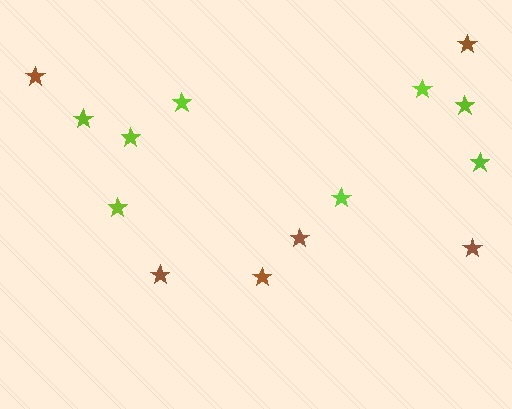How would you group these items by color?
There are 2 groups: one group of brown stars (6) and one group of lime stars (8).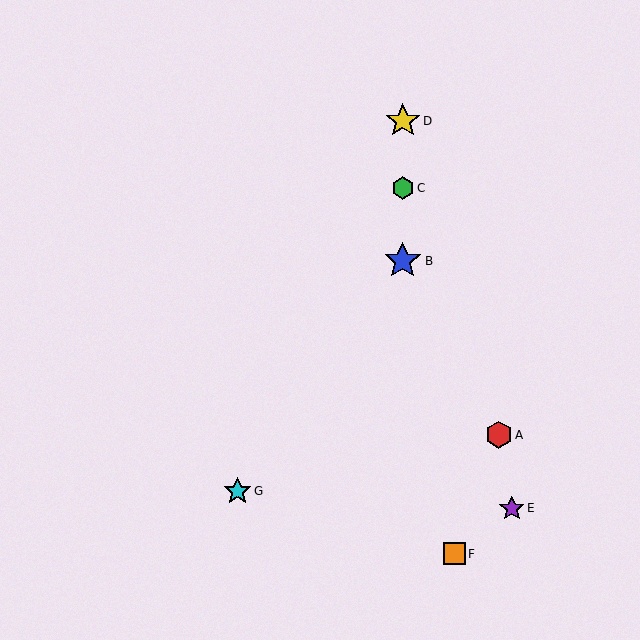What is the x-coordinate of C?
Object C is at x≈403.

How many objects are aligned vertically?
3 objects (B, C, D) are aligned vertically.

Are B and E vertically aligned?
No, B is at x≈403 and E is at x≈512.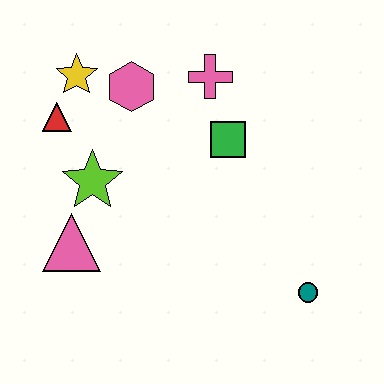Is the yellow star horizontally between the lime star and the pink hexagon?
No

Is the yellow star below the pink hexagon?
No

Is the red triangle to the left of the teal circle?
Yes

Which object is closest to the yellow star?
The red triangle is closest to the yellow star.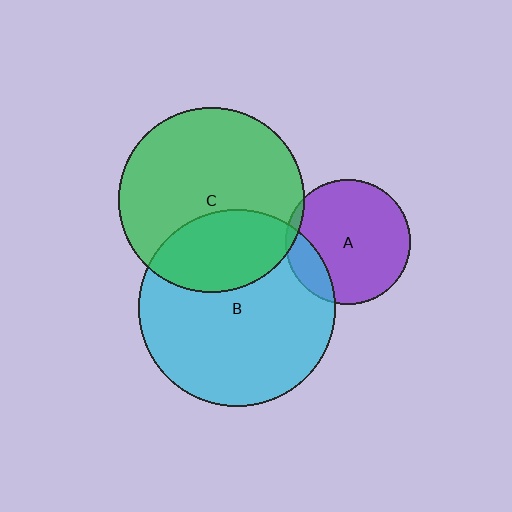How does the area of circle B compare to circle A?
Approximately 2.5 times.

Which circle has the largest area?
Circle B (cyan).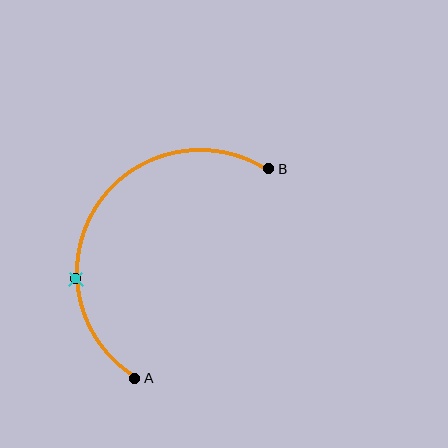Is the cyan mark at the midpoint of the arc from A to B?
No. The cyan mark lies on the arc but is closer to endpoint A. The arc midpoint would be at the point on the curve equidistant along the arc from both A and B.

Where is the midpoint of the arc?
The arc midpoint is the point on the curve farthest from the straight line joining A and B. It sits to the left of that line.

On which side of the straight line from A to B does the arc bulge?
The arc bulges to the left of the straight line connecting A and B.